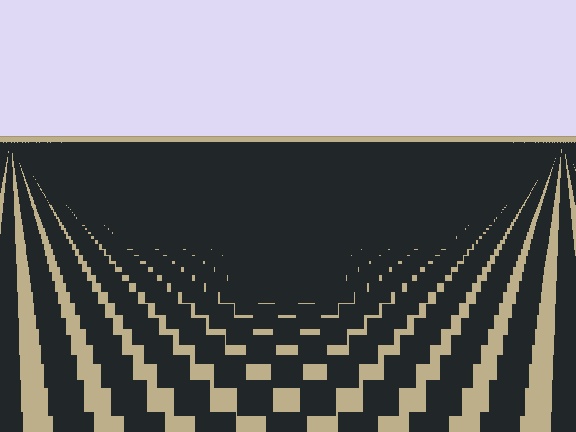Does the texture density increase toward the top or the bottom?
Density increases toward the top.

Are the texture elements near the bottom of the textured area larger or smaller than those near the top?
Larger. Near the bottom, elements are closer to the viewer and appear at a bigger on-screen size.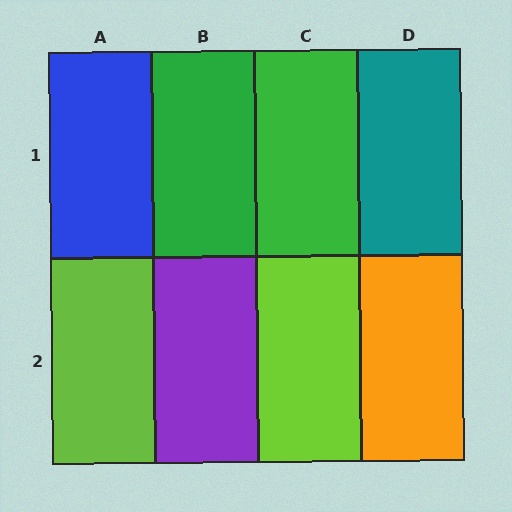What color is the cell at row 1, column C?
Green.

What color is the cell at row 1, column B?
Green.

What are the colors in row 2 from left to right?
Lime, purple, lime, orange.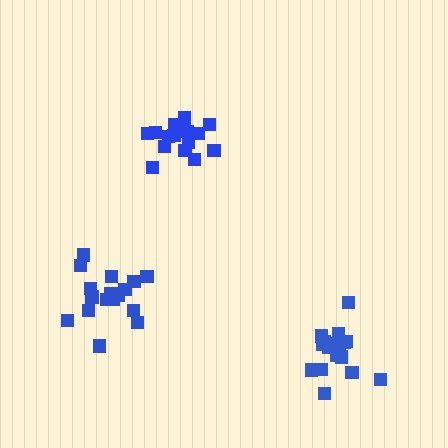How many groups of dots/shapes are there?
There are 3 groups.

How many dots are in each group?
Group 1: 15 dots, Group 2: 17 dots, Group 3: 18 dots (50 total).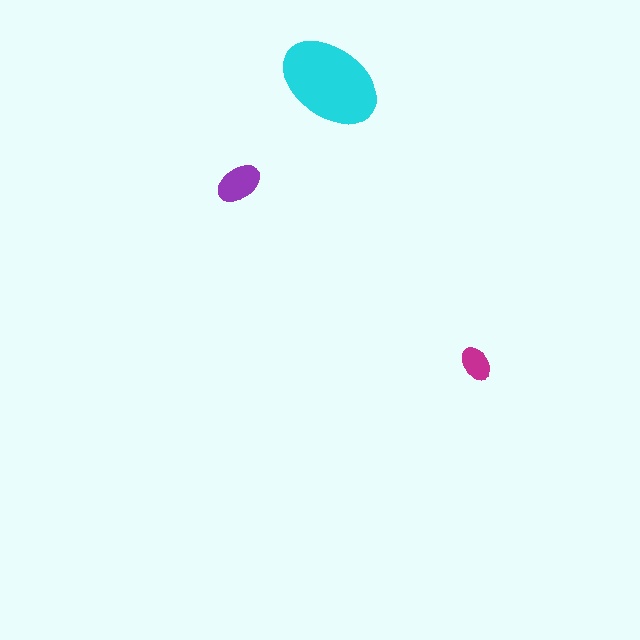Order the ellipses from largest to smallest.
the cyan one, the purple one, the magenta one.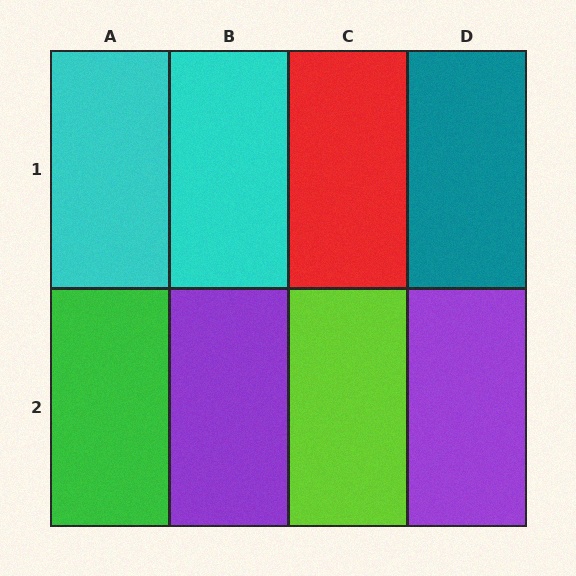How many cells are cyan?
2 cells are cyan.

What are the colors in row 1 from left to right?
Cyan, cyan, red, teal.